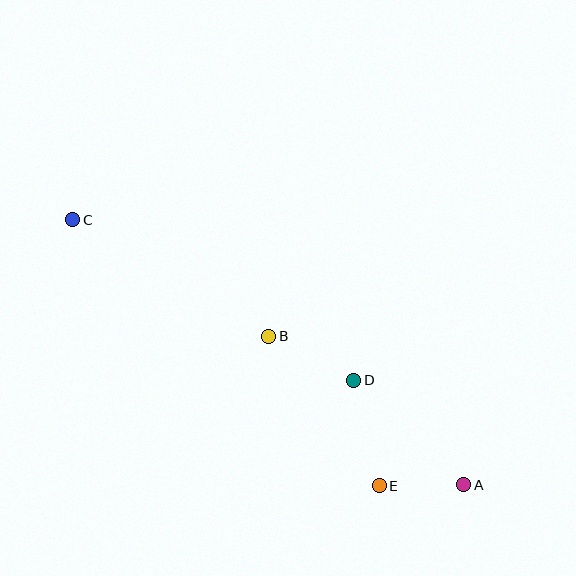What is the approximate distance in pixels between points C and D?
The distance between C and D is approximately 324 pixels.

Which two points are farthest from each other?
Points A and C are farthest from each other.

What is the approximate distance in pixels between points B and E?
The distance between B and E is approximately 186 pixels.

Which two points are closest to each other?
Points A and E are closest to each other.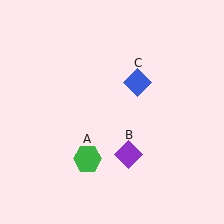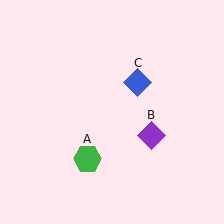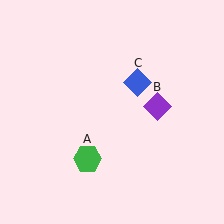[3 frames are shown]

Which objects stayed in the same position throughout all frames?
Green hexagon (object A) and blue diamond (object C) remained stationary.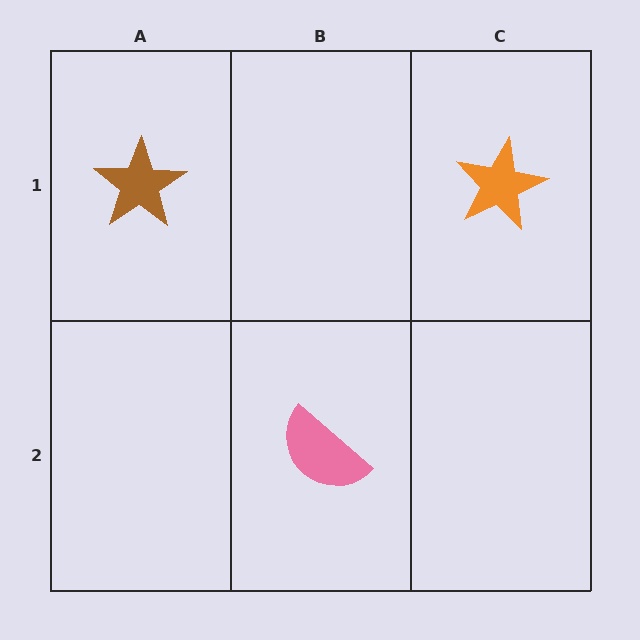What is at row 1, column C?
An orange star.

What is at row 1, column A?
A brown star.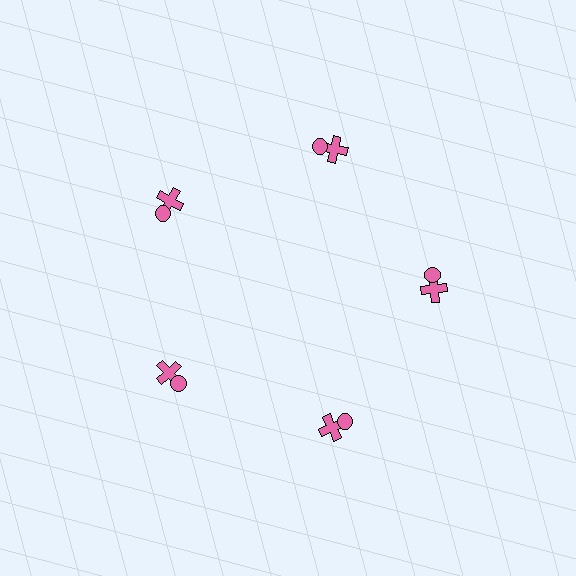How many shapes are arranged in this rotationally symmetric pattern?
There are 10 shapes, arranged in 5 groups of 2.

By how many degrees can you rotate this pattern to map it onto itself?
The pattern maps onto itself every 72 degrees of rotation.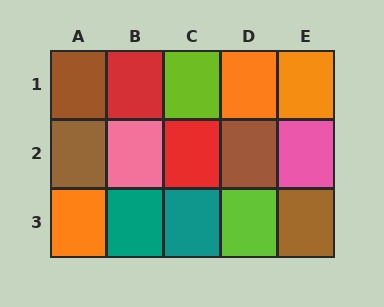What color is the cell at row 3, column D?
Lime.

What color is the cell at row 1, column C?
Lime.